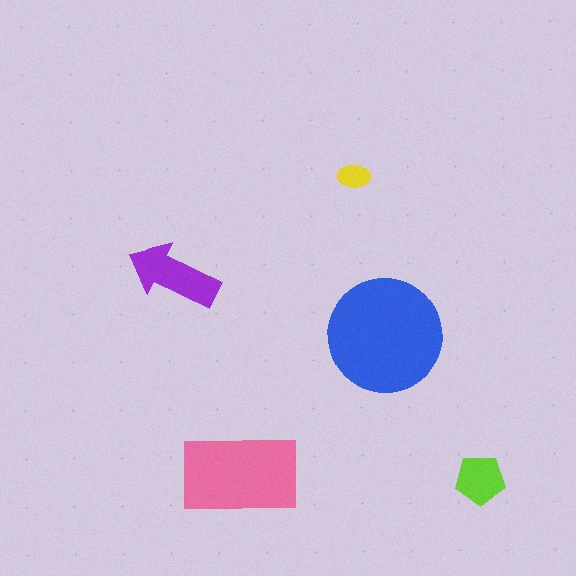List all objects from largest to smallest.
The blue circle, the pink rectangle, the purple arrow, the lime pentagon, the yellow ellipse.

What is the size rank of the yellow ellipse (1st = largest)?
5th.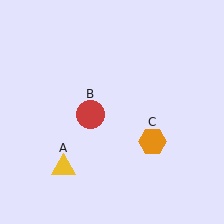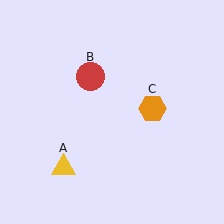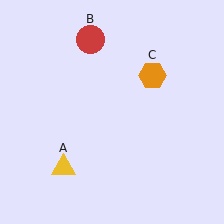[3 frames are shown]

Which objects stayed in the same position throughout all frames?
Yellow triangle (object A) remained stationary.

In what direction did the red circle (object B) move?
The red circle (object B) moved up.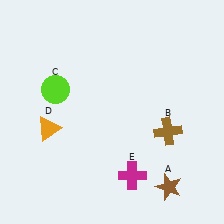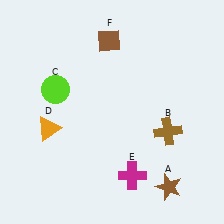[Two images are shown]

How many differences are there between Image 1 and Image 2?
There is 1 difference between the two images.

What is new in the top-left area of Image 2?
A brown diamond (F) was added in the top-left area of Image 2.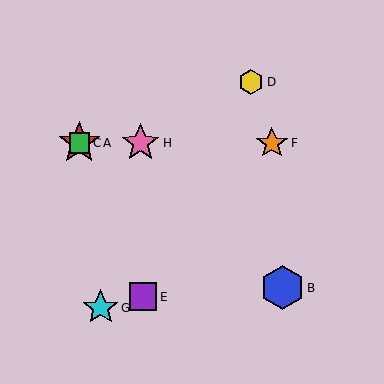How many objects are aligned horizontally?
4 objects (A, C, F, H) are aligned horizontally.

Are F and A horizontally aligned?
Yes, both are at y≈143.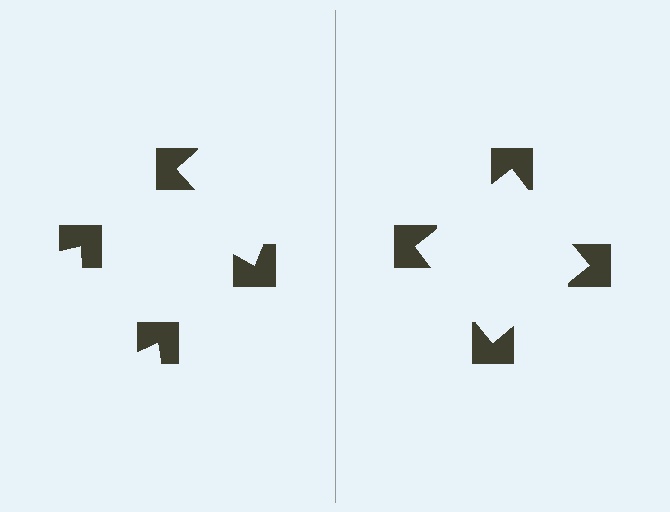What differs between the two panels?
The notched squares are positioned identically on both sides; only the wedge orientations differ. On the right they align to a square; on the left they are misaligned.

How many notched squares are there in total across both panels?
8 — 4 on each side.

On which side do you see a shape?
An illusory square appears on the right side. On the left side the wedge cuts are rotated, so no coherent shape forms.